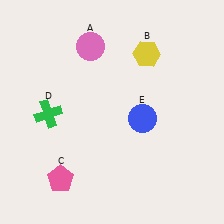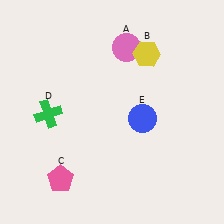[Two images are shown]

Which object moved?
The pink circle (A) moved right.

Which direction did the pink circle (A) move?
The pink circle (A) moved right.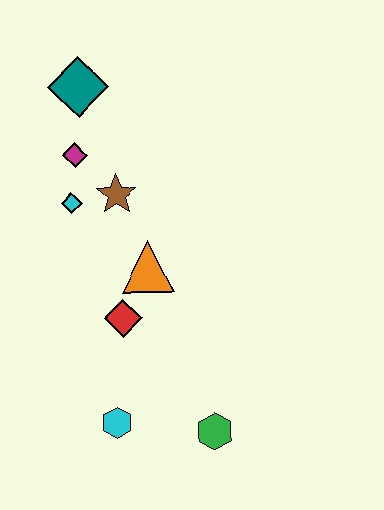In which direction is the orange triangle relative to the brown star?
The orange triangle is below the brown star.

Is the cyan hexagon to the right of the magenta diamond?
Yes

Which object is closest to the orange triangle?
The red diamond is closest to the orange triangle.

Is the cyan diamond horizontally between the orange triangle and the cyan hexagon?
No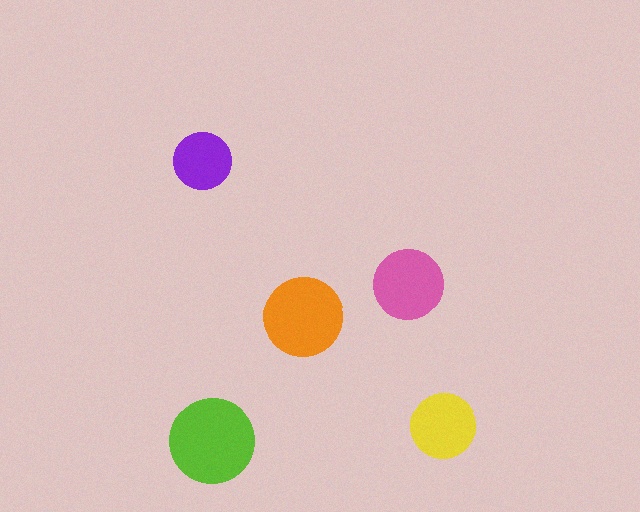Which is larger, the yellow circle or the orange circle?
The orange one.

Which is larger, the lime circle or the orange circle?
The lime one.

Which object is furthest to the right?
The yellow circle is rightmost.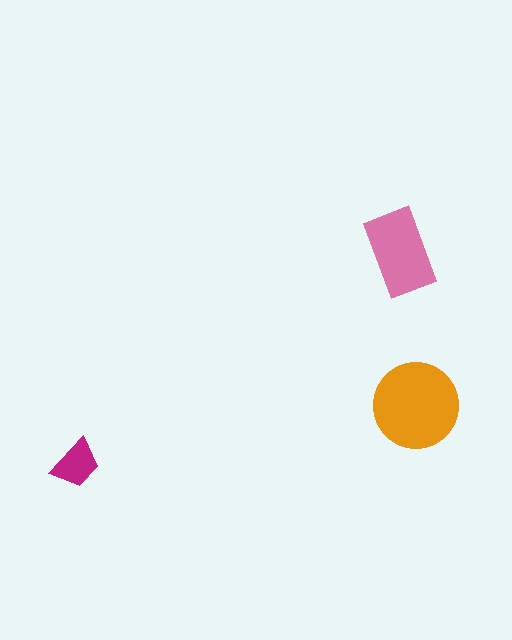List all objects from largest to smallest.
The orange circle, the pink rectangle, the magenta trapezoid.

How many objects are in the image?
There are 3 objects in the image.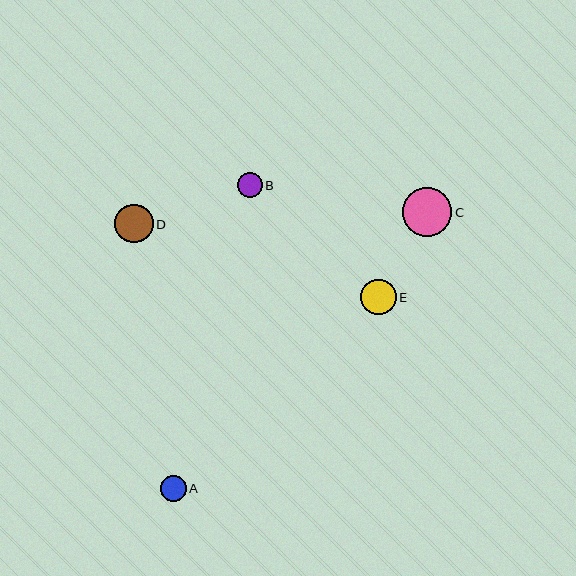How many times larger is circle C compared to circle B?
Circle C is approximately 1.9 times the size of circle B.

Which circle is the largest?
Circle C is the largest with a size of approximately 49 pixels.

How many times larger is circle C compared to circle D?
Circle C is approximately 1.3 times the size of circle D.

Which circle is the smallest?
Circle B is the smallest with a size of approximately 25 pixels.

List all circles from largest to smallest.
From largest to smallest: C, D, E, A, B.